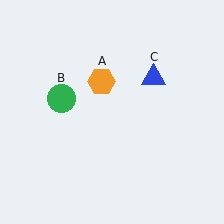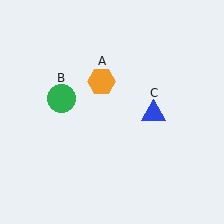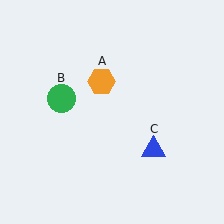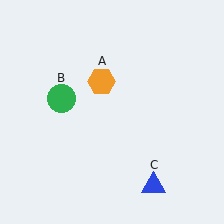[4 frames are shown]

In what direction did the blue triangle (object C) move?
The blue triangle (object C) moved down.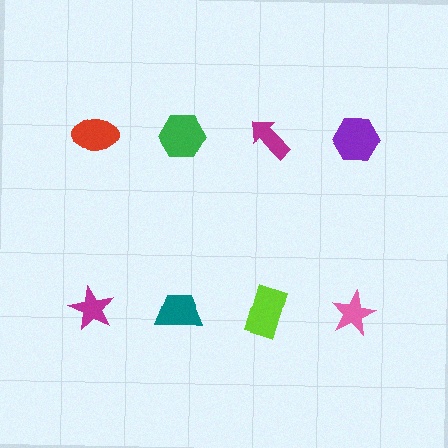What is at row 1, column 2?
A green hexagon.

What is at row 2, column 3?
A lime rectangle.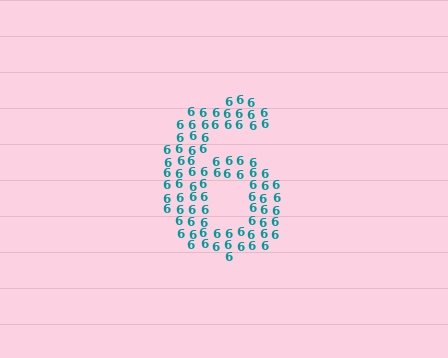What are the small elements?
The small elements are digit 6's.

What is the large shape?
The large shape is the digit 6.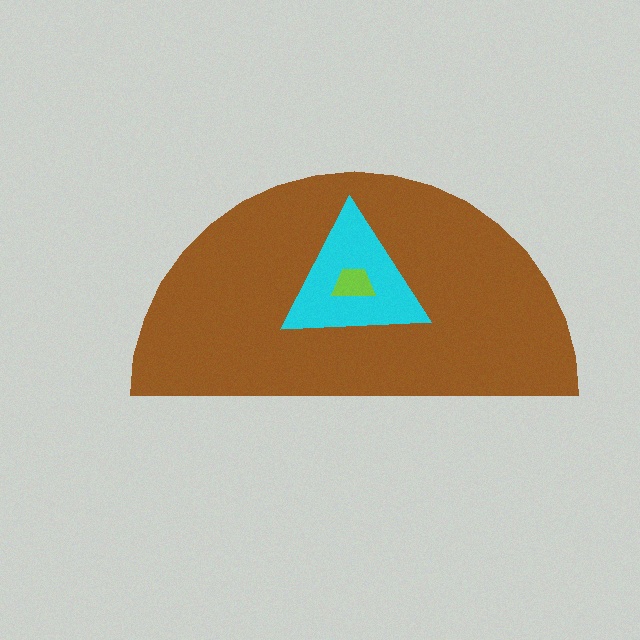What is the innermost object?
The lime trapezoid.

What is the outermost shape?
The brown semicircle.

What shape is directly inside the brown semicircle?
The cyan triangle.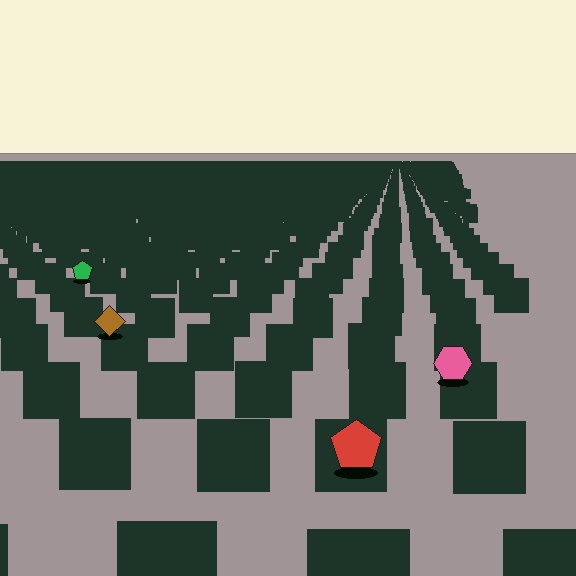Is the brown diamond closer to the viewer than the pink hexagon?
No. The pink hexagon is closer — you can tell from the texture gradient: the ground texture is coarser near it.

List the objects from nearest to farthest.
From nearest to farthest: the red pentagon, the pink hexagon, the brown diamond, the green pentagon.